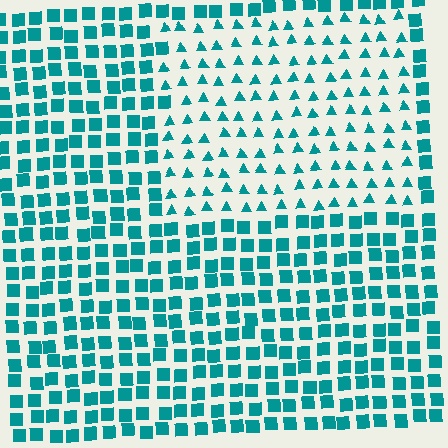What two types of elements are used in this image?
The image uses triangles inside the rectangle region and squares outside it.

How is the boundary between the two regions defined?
The boundary is defined by a change in element shape: triangles inside vs. squares outside. All elements share the same color and spacing.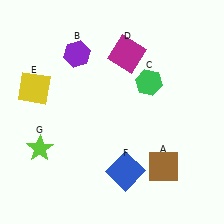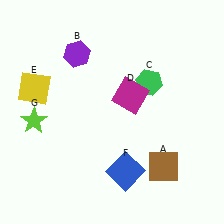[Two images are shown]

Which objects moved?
The objects that moved are: the magenta square (D), the lime star (G).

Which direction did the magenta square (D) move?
The magenta square (D) moved down.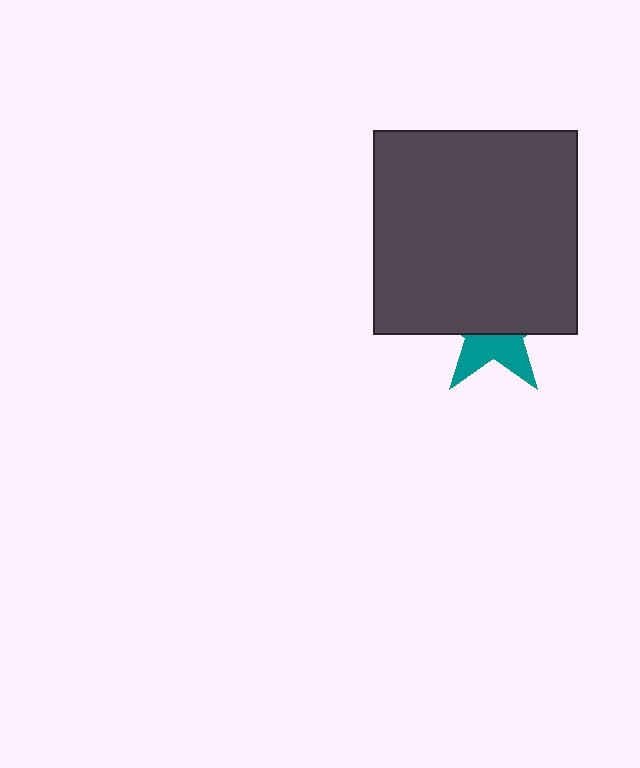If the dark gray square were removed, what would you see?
You would see the complete teal star.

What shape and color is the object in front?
The object in front is a dark gray square.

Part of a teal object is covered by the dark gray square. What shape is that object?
It is a star.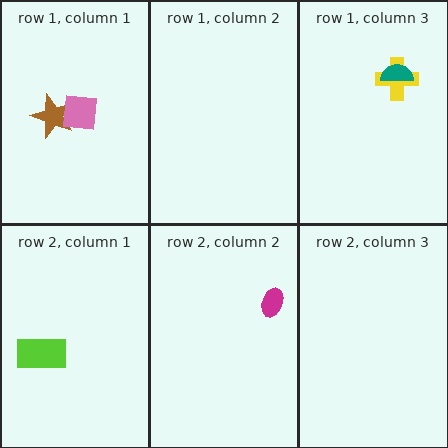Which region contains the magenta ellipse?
The row 2, column 2 region.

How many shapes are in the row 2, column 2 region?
1.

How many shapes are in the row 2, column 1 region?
1.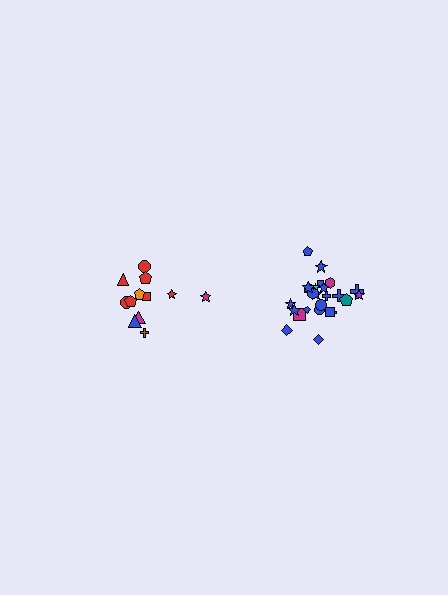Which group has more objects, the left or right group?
The right group.